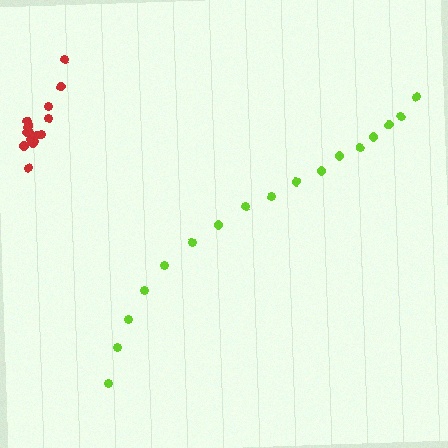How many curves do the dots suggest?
There are 2 distinct paths.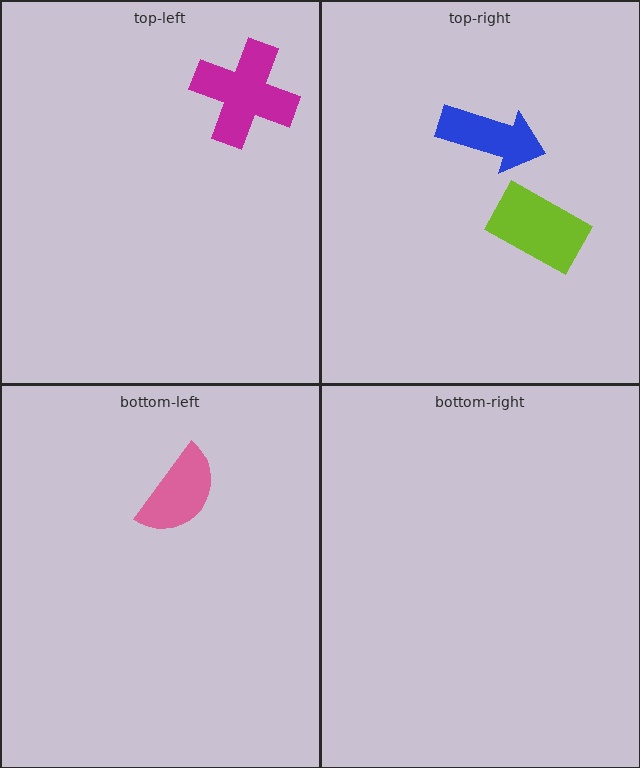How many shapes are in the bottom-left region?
1.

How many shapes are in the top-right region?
2.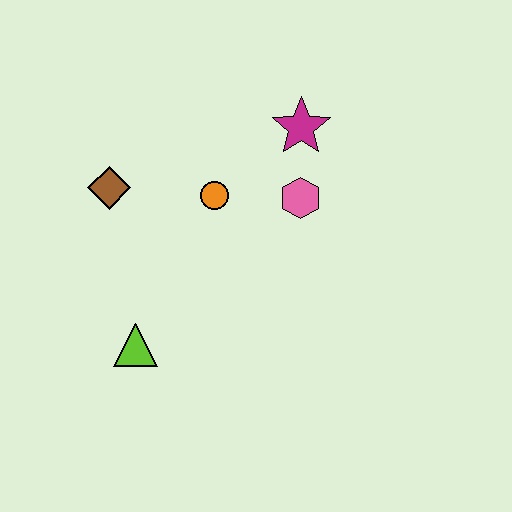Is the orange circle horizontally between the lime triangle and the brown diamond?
No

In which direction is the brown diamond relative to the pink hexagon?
The brown diamond is to the left of the pink hexagon.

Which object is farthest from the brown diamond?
The magenta star is farthest from the brown diamond.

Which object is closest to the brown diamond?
The orange circle is closest to the brown diamond.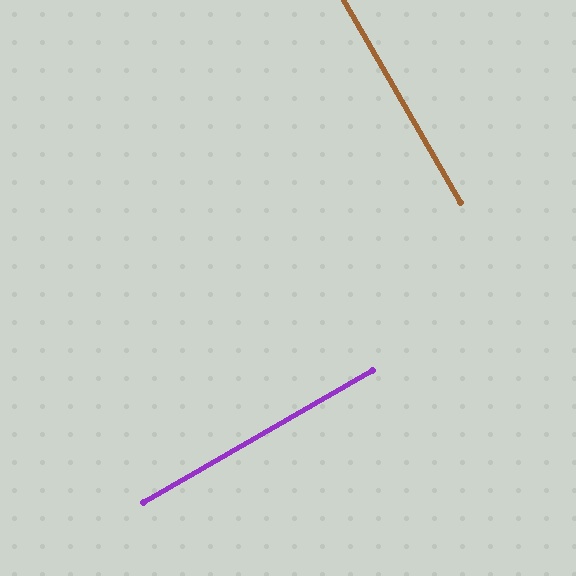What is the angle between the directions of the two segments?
Approximately 90 degrees.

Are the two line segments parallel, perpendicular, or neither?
Perpendicular — they meet at approximately 90°.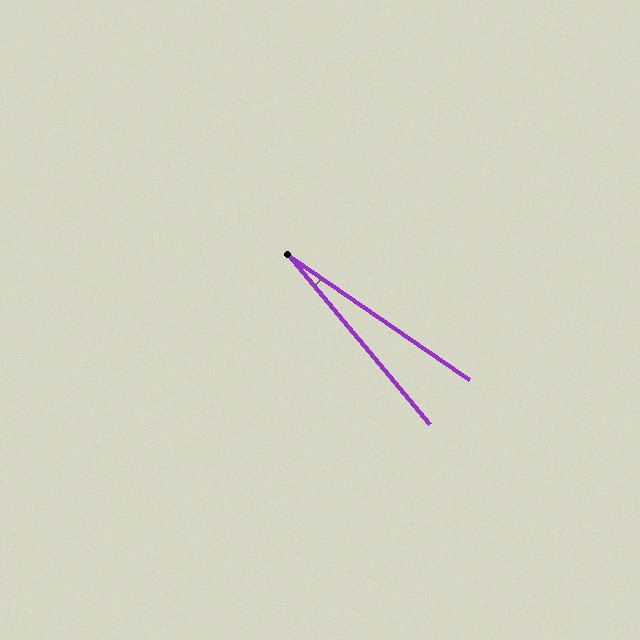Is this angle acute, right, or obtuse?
It is acute.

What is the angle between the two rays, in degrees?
Approximately 16 degrees.